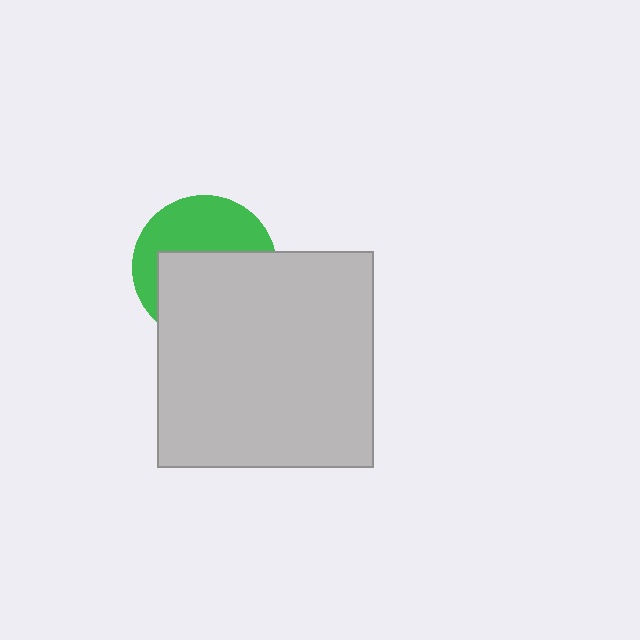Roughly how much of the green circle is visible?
A small part of it is visible (roughly 44%).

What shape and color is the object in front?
The object in front is a light gray square.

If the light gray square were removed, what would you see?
You would see the complete green circle.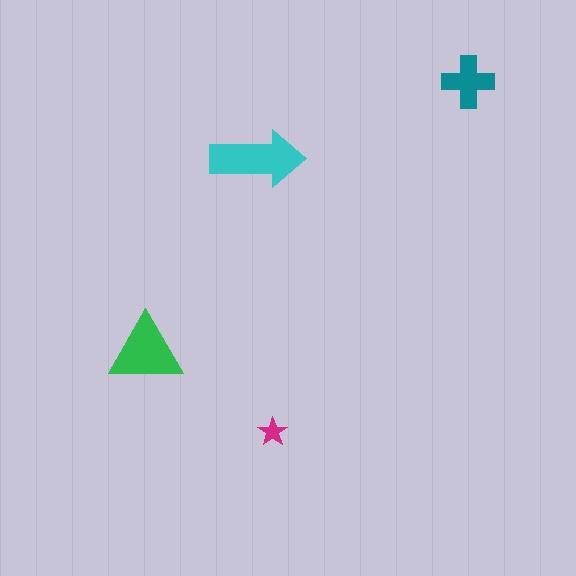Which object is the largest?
The cyan arrow.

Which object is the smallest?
The magenta star.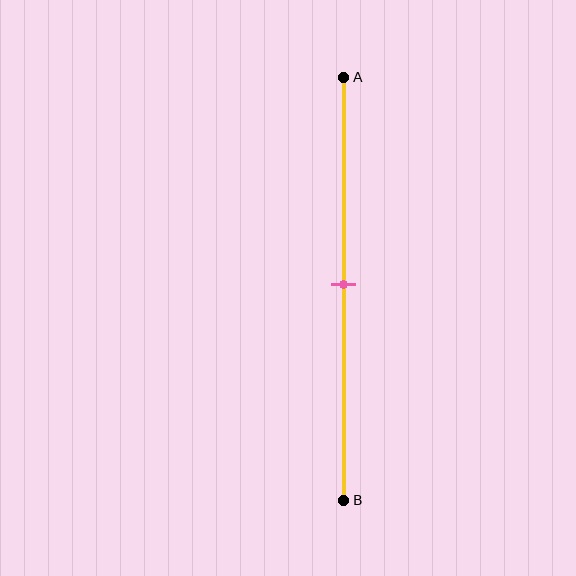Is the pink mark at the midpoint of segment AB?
Yes, the mark is approximately at the midpoint.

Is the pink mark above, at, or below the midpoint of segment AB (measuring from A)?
The pink mark is approximately at the midpoint of segment AB.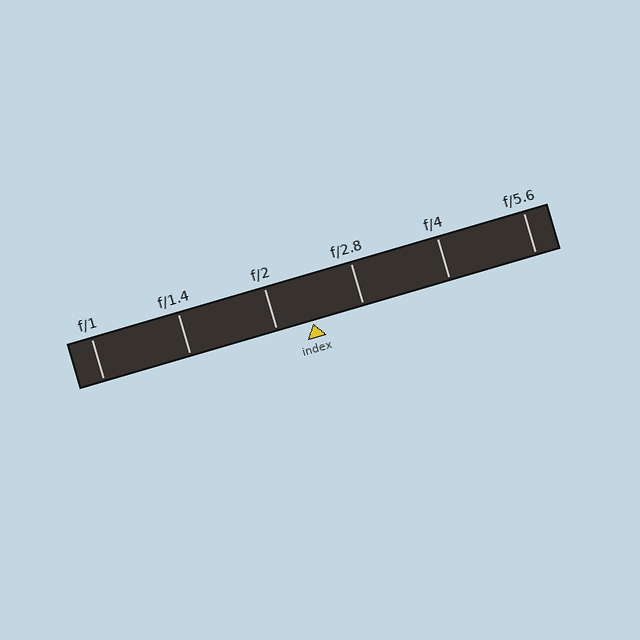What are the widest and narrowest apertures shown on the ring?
The widest aperture shown is f/1 and the narrowest is f/5.6.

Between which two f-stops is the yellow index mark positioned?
The index mark is between f/2 and f/2.8.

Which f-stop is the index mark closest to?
The index mark is closest to f/2.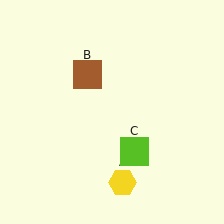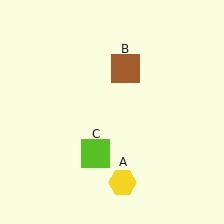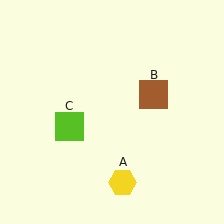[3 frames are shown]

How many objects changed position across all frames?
2 objects changed position: brown square (object B), lime square (object C).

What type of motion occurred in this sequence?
The brown square (object B), lime square (object C) rotated clockwise around the center of the scene.